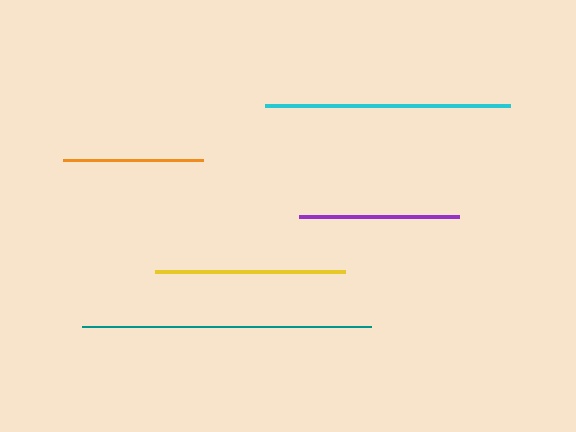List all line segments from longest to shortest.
From longest to shortest: teal, cyan, yellow, purple, orange.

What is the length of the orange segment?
The orange segment is approximately 140 pixels long.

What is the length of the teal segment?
The teal segment is approximately 289 pixels long.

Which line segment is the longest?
The teal line is the longest at approximately 289 pixels.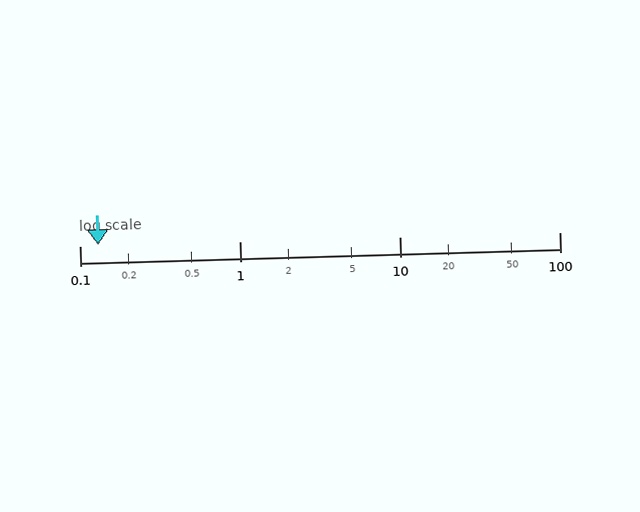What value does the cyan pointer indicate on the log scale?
The pointer indicates approximately 0.13.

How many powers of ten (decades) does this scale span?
The scale spans 3 decades, from 0.1 to 100.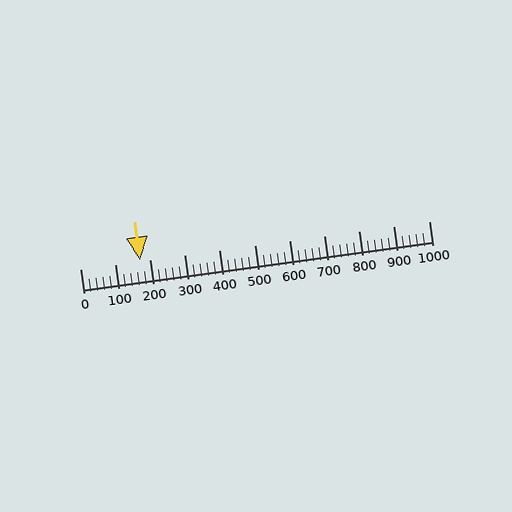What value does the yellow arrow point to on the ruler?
The yellow arrow points to approximately 173.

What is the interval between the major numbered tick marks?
The major tick marks are spaced 100 units apart.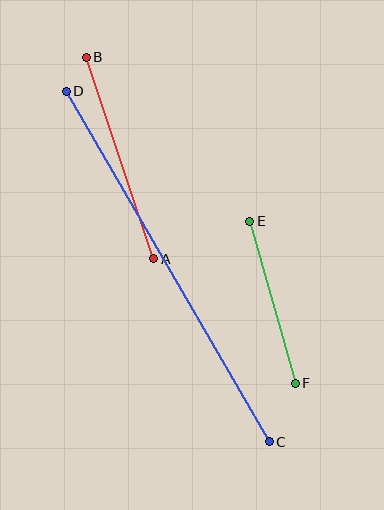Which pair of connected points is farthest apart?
Points C and D are farthest apart.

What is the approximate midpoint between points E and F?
The midpoint is at approximately (273, 302) pixels.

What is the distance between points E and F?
The distance is approximately 168 pixels.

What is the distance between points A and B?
The distance is approximately 213 pixels.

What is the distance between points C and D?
The distance is approximately 405 pixels.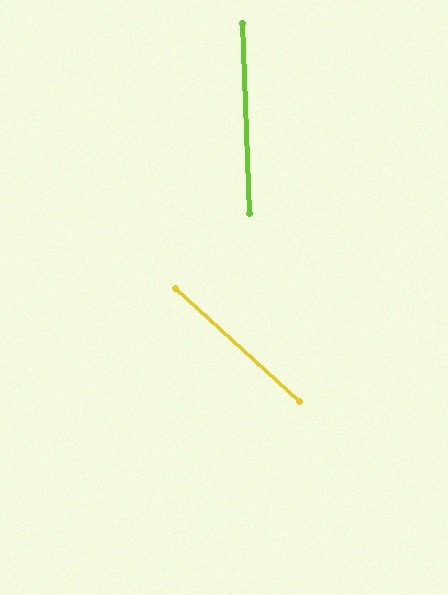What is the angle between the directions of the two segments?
Approximately 46 degrees.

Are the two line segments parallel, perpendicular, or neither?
Neither parallel nor perpendicular — they differ by about 46°.